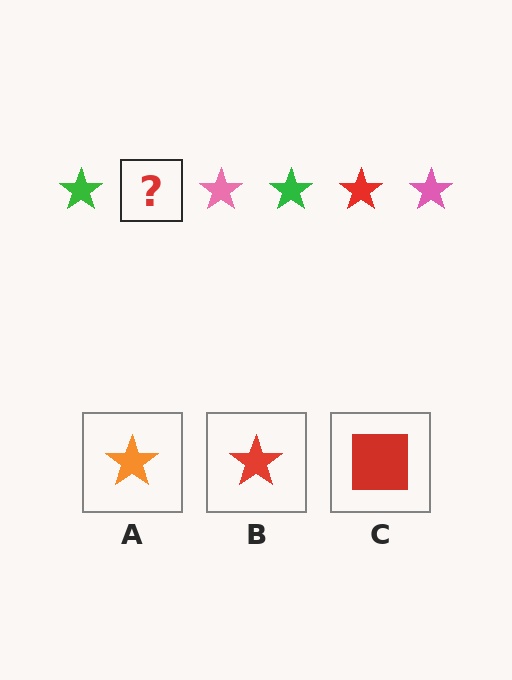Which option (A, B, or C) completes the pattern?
B.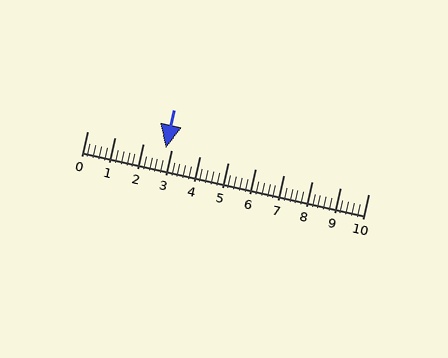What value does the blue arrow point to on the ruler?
The blue arrow points to approximately 2.8.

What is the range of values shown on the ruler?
The ruler shows values from 0 to 10.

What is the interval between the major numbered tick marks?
The major tick marks are spaced 1 units apart.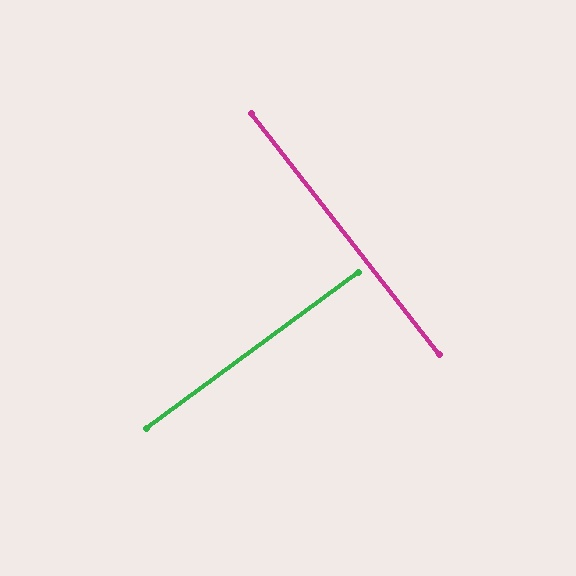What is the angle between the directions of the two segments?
Approximately 88 degrees.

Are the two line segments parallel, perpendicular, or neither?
Perpendicular — they meet at approximately 88°.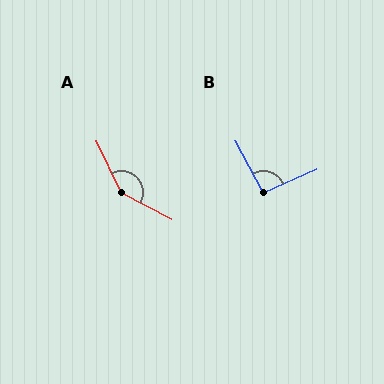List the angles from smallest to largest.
B (94°), A (143°).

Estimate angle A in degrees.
Approximately 143 degrees.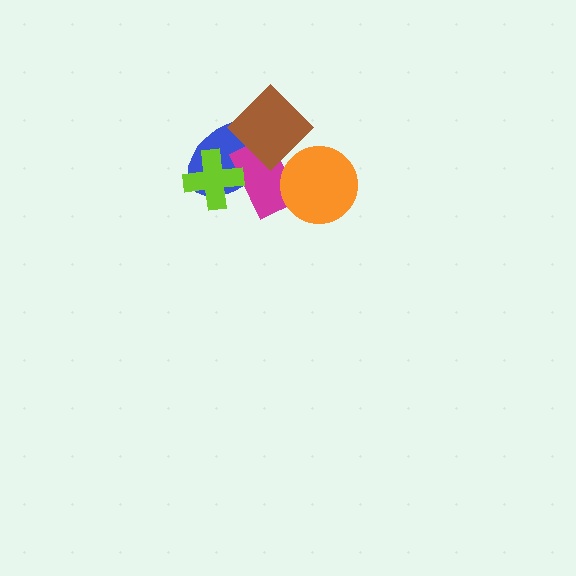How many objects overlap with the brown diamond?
2 objects overlap with the brown diamond.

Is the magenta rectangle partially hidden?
Yes, it is partially covered by another shape.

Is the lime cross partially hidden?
No, no other shape covers it.